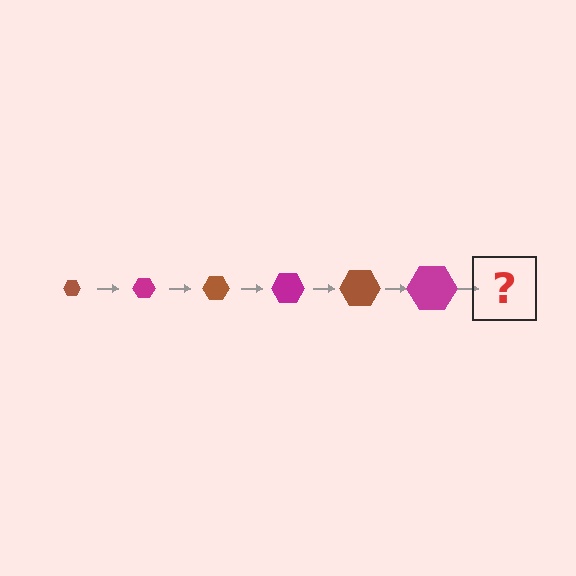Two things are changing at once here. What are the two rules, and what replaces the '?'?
The two rules are that the hexagon grows larger each step and the color cycles through brown and magenta. The '?' should be a brown hexagon, larger than the previous one.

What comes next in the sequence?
The next element should be a brown hexagon, larger than the previous one.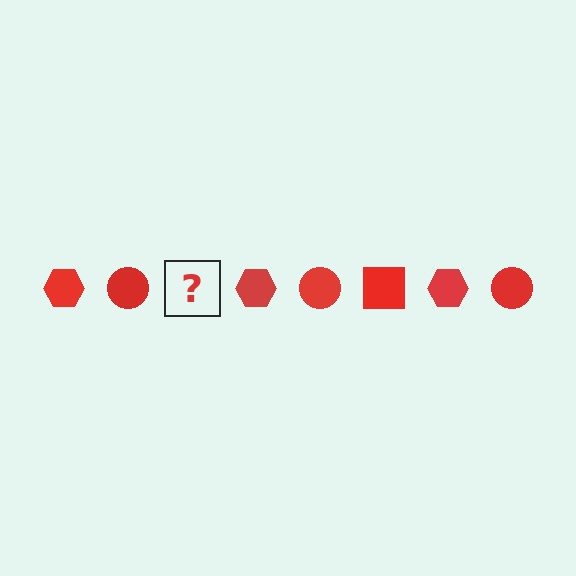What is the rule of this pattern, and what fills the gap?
The rule is that the pattern cycles through hexagon, circle, square shapes in red. The gap should be filled with a red square.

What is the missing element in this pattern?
The missing element is a red square.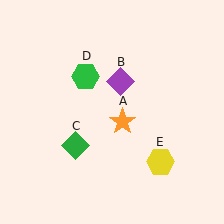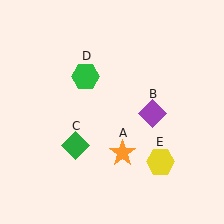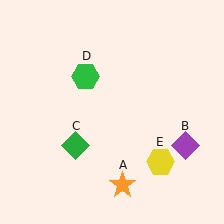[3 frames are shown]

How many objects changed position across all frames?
2 objects changed position: orange star (object A), purple diamond (object B).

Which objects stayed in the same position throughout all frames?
Green diamond (object C) and green hexagon (object D) and yellow hexagon (object E) remained stationary.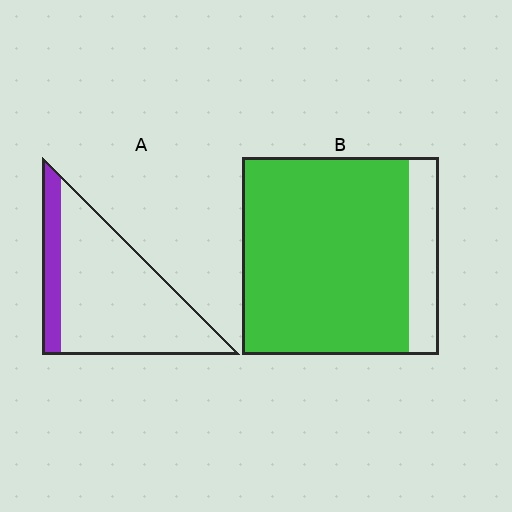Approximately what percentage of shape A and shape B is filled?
A is approximately 20% and B is approximately 85%.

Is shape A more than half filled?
No.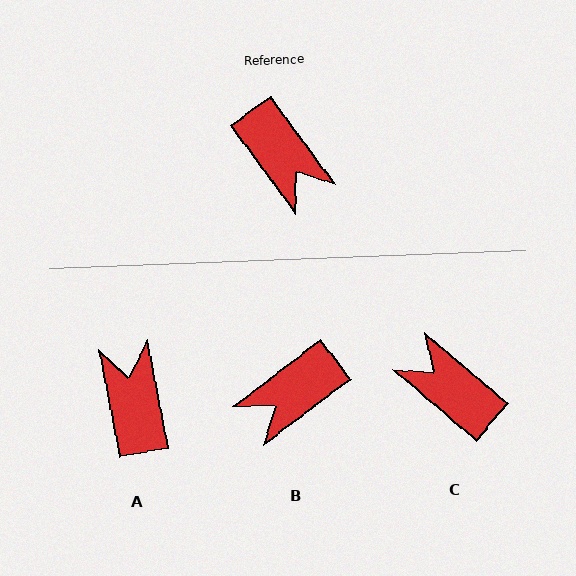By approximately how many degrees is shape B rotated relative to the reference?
Approximately 89 degrees clockwise.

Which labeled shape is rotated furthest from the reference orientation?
C, about 167 degrees away.